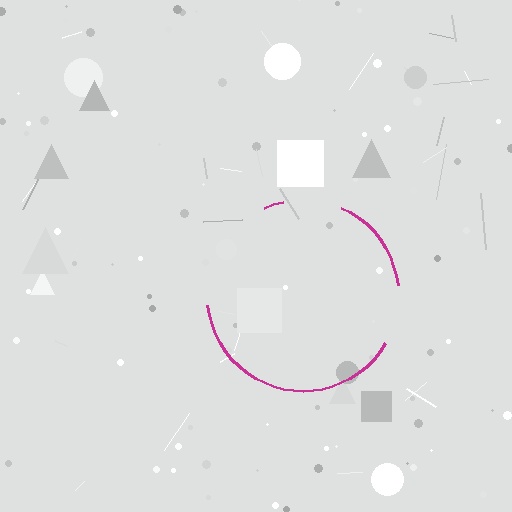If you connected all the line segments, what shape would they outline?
They would outline a circle.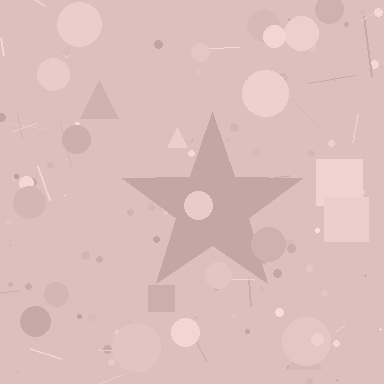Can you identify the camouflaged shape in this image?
The camouflaged shape is a star.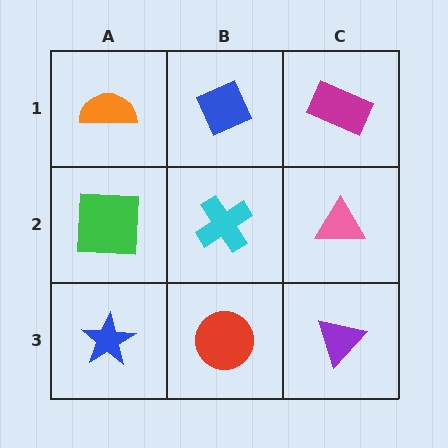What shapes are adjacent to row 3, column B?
A cyan cross (row 2, column B), a blue star (row 3, column A), a purple triangle (row 3, column C).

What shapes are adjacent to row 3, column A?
A green square (row 2, column A), a red circle (row 3, column B).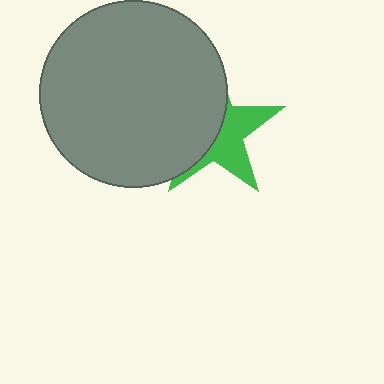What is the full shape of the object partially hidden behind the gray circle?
The partially hidden object is a green star.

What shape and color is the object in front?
The object in front is a gray circle.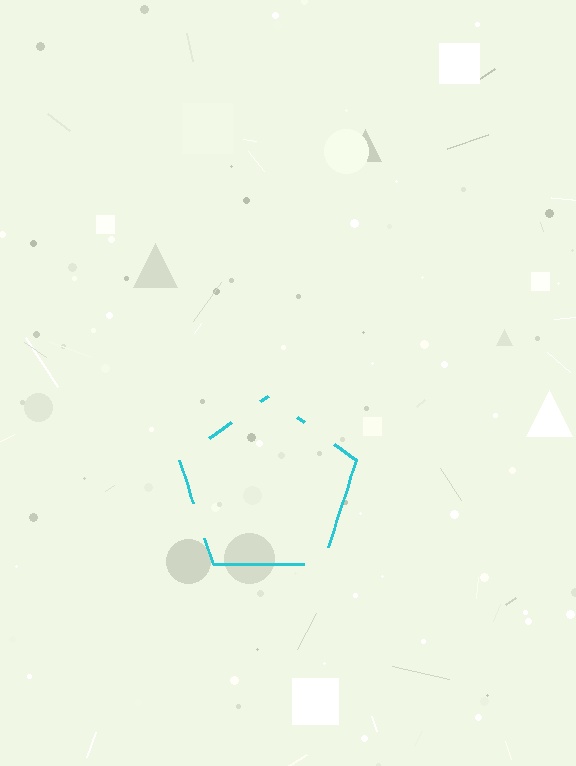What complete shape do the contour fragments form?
The contour fragments form a pentagon.